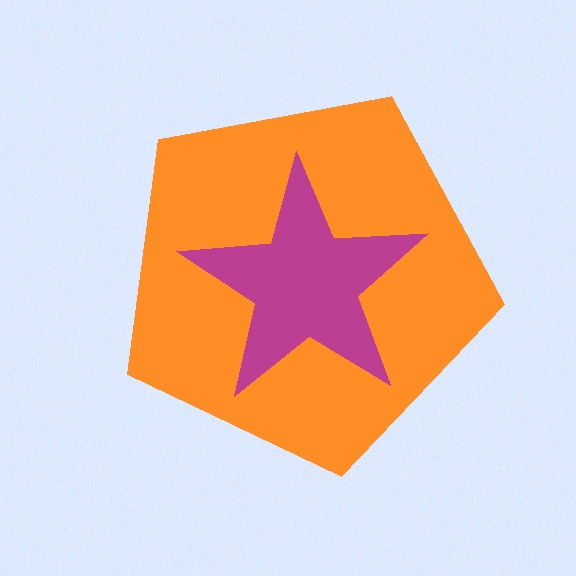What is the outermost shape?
The orange pentagon.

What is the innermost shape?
The magenta star.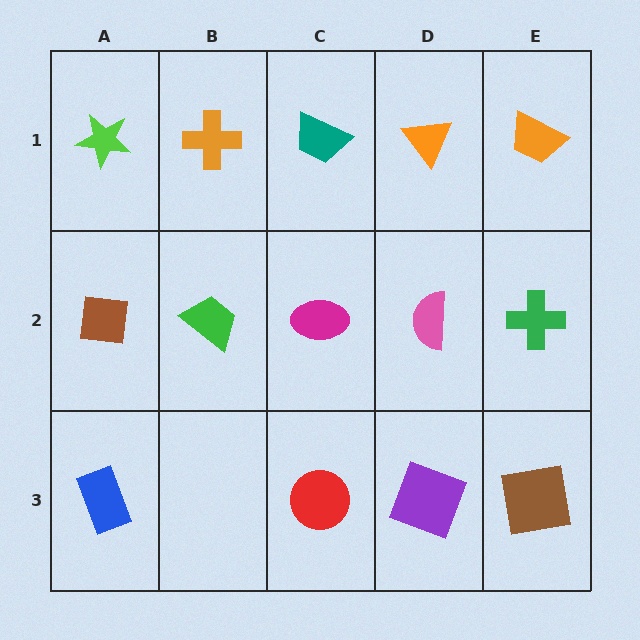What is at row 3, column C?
A red circle.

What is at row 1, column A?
A lime star.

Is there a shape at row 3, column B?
No, that cell is empty.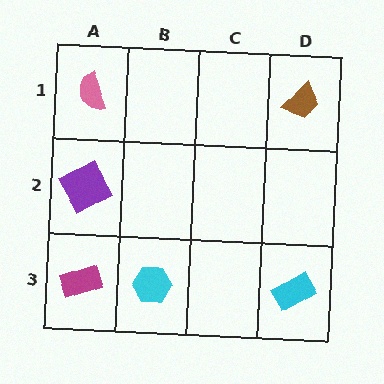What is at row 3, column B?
A cyan hexagon.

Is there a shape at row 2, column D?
No, that cell is empty.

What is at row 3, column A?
A magenta rectangle.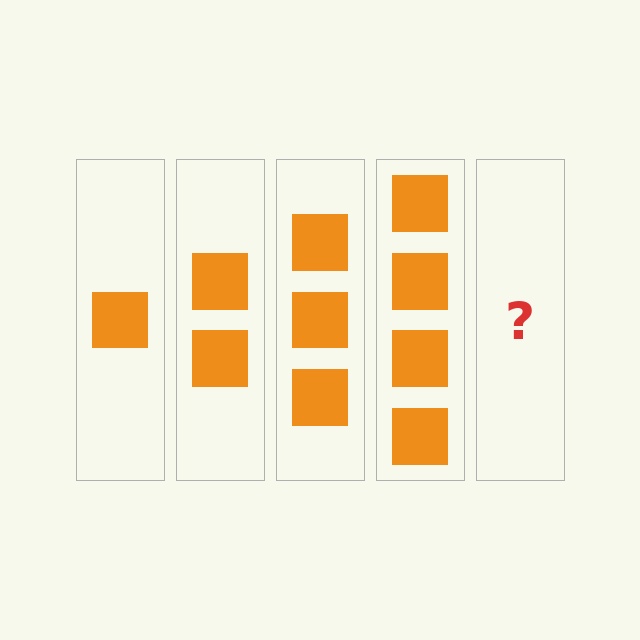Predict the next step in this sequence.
The next step is 5 squares.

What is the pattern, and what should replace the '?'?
The pattern is that each step adds one more square. The '?' should be 5 squares.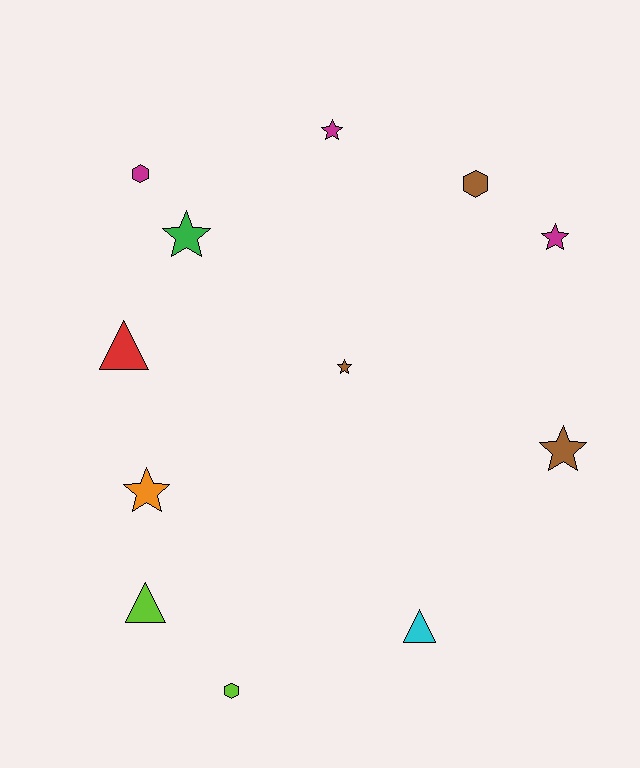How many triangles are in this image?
There are 3 triangles.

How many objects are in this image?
There are 12 objects.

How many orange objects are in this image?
There is 1 orange object.